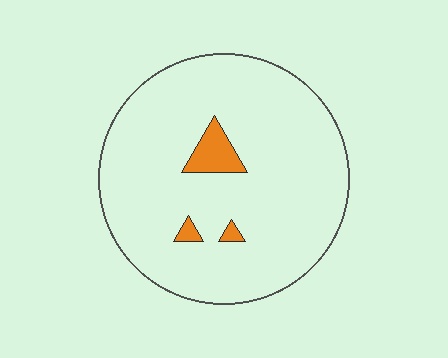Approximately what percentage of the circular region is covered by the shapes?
Approximately 5%.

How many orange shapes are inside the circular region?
3.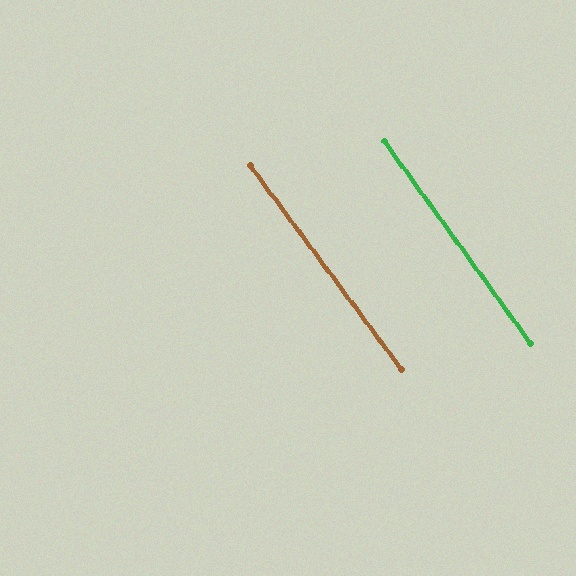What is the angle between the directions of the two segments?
Approximately 1 degree.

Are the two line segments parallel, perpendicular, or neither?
Parallel — their directions differ by only 0.6°.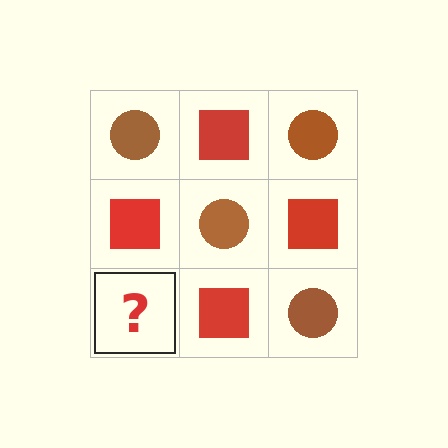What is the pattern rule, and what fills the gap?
The rule is that it alternates brown circle and red square in a checkerboard pattern. The gap should be filled with a brown circle.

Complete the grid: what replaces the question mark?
The question mark should be replaced with a brown circle.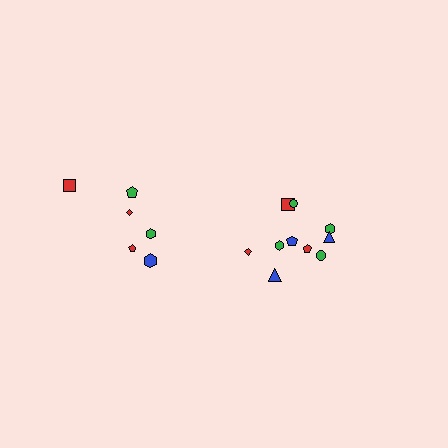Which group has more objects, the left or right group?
The right group.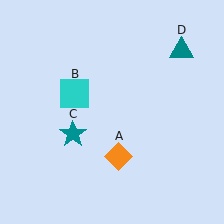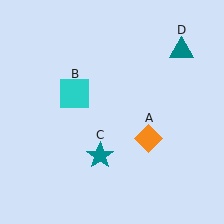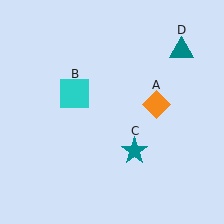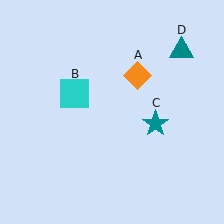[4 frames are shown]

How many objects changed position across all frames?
2 objects changed position: orange diamond (object A), teal star (object C).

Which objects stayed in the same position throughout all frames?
Cyan square (object B) and teal triangle (object D) remained stationary.